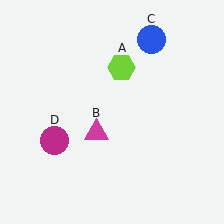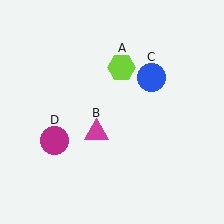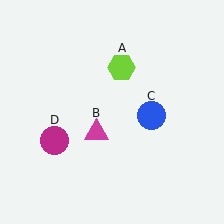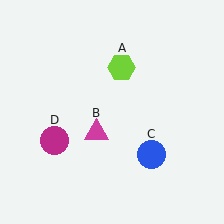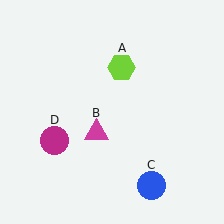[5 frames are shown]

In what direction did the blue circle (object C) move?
The blue circle (object C) moved down.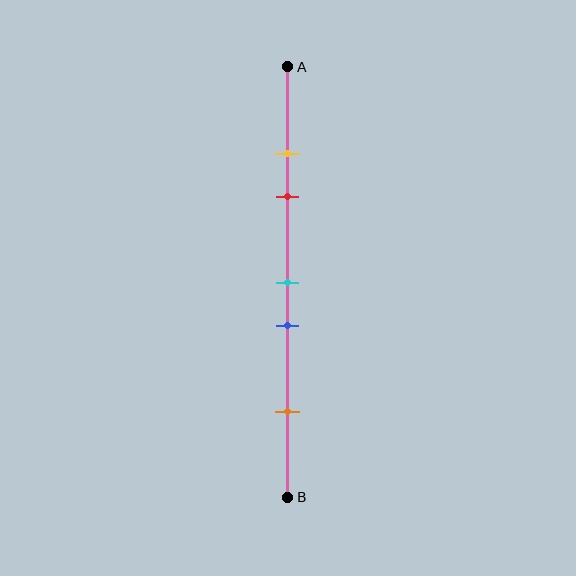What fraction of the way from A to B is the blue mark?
The blue mark is approximately 60% (0.6) of the way from A to B.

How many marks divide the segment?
There are 5 marks dividing the segment.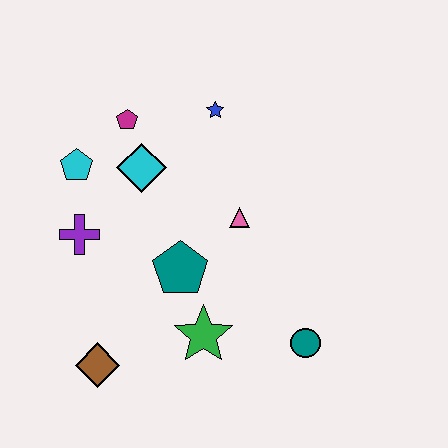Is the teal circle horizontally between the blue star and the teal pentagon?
No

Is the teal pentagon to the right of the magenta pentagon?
Yes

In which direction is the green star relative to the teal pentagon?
The green star is below the teal pentagon.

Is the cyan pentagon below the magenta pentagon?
Yes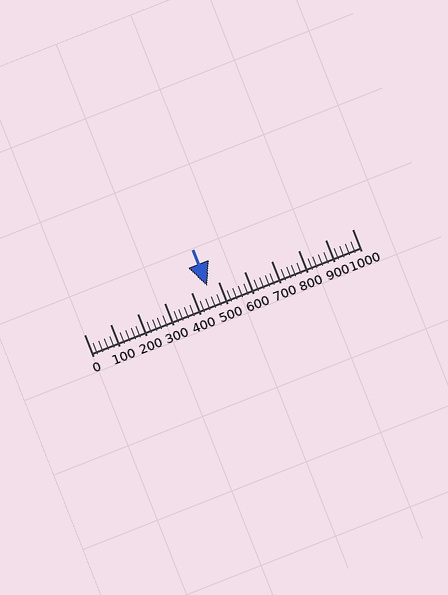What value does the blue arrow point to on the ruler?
The blue arrow points to approximately 460.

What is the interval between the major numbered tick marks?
The major tick marks are spaced 100 units apart.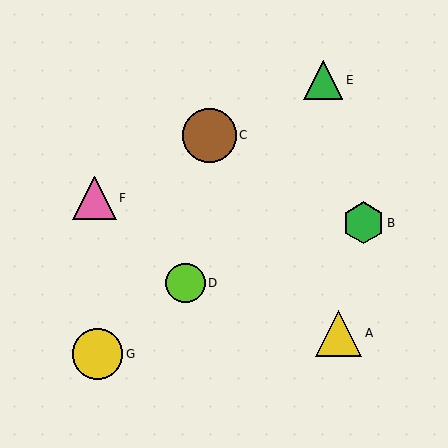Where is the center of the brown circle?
The center of the brown circle is at (209, 135).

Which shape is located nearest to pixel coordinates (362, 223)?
The green hexagon (labeled B) at (364, 223) is nearest to that location.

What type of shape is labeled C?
Shape C is a brown circle.